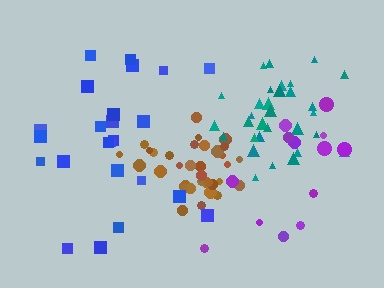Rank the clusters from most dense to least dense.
brown, teal, blue, purple.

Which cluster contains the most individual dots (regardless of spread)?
Brown (34).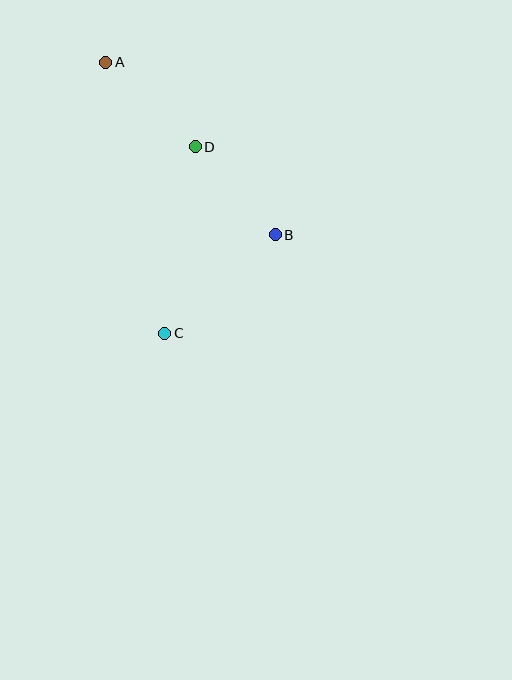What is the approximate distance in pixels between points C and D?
The distance between C and D is approximately 188 pixels.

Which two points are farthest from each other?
Points A and C are farthest from each other.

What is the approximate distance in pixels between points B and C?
The distance between B and C is approximately 148 pixels.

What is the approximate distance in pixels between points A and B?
The distance between A and B is approximately 242 pixels.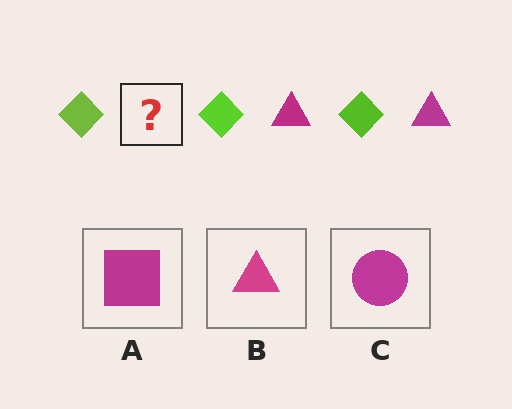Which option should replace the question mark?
Option B.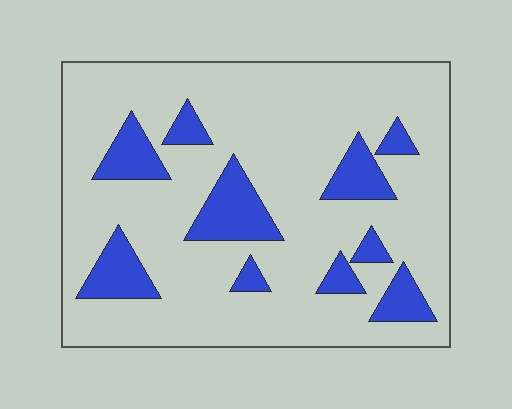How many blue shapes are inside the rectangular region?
10.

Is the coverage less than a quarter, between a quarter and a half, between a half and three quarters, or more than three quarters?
Less than a quarter.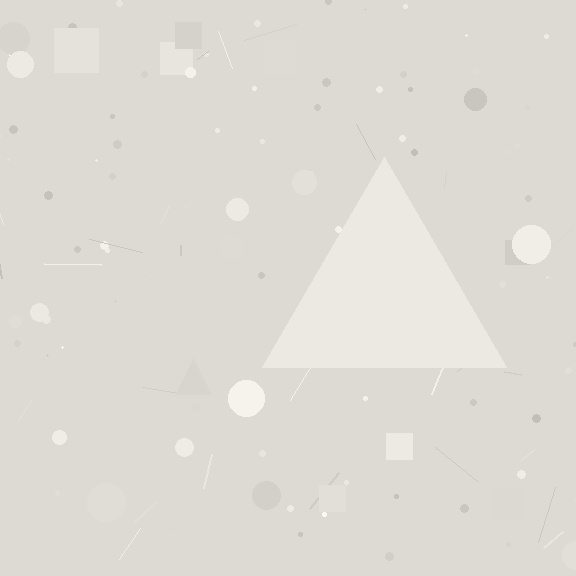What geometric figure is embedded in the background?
A triangle is embedded in the background.